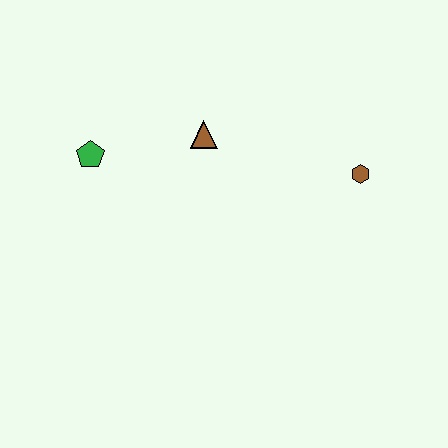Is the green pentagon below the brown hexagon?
No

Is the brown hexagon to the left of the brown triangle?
No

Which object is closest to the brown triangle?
The green pentagon is closest to the brown triangle.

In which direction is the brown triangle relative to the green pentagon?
The brown triangle is to the right of the green pentagon.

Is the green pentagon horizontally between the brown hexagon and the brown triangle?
No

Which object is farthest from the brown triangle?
The brown hexagon is farthest from the brown triangle.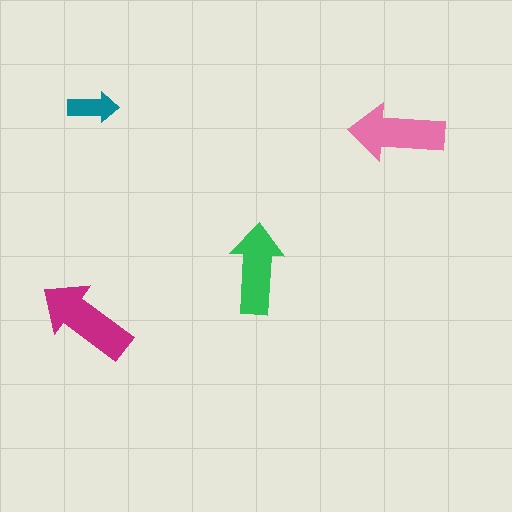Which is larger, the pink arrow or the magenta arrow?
The magenta one.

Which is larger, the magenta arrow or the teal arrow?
The magenta one.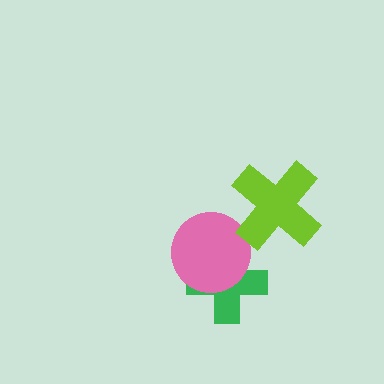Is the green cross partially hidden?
Yes, it is partially covered by another shape.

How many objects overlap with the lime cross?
0 objects overlap with the lime cross.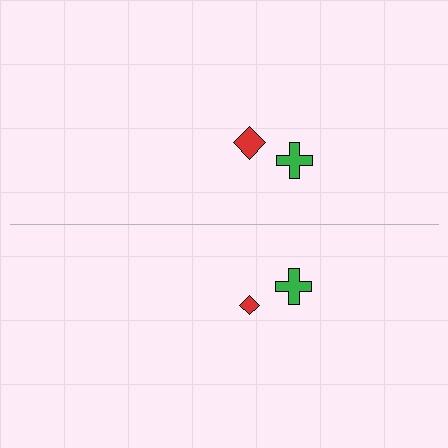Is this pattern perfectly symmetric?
No, the pattern is not perfectly symmetric. The red diamond on the bottom side has a different size than its mirror counterpart.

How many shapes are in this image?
There are 4 shapes in this image.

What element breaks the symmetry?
The red diamond on the bottom side has a different size than its mirror counterpart.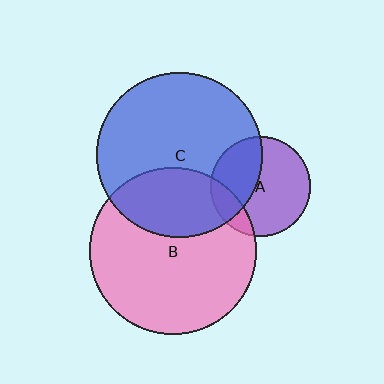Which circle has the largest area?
Circle B (pink).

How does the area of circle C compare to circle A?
Approximately 2.8 times.